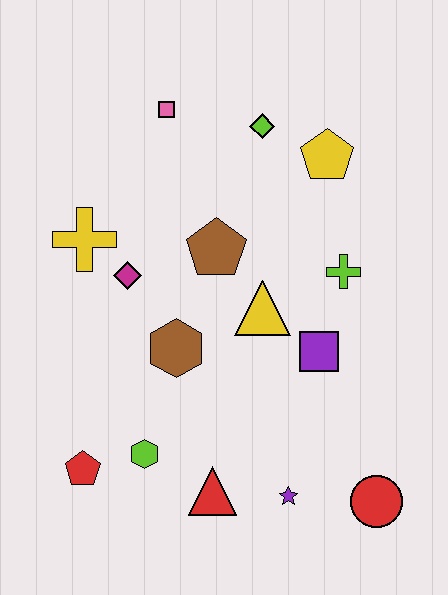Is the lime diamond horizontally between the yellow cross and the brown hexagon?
No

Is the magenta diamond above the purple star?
Yes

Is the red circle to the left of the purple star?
No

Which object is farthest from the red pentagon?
The yellow pentagon is farthest from the red pentagon.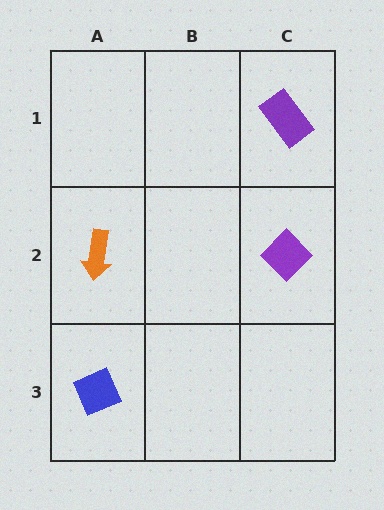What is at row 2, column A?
An orange arrow.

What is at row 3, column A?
A blue diamond.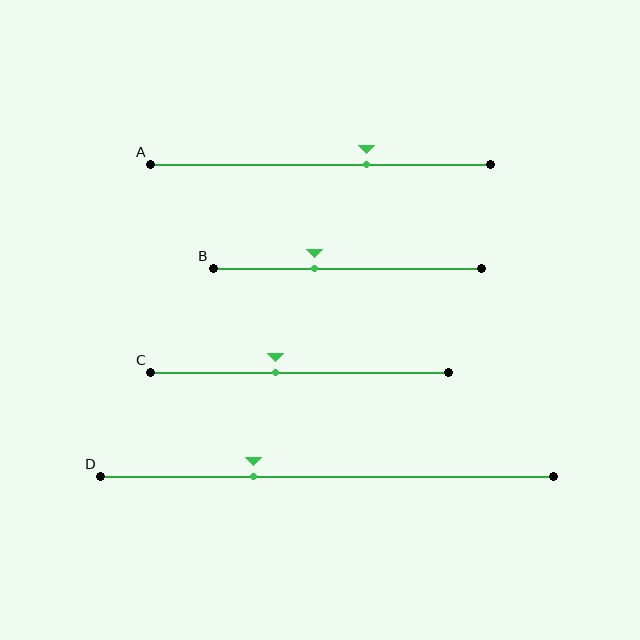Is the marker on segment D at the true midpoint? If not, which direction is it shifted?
No, the marker on segment D is shifted to the left by about 16% of the segment length.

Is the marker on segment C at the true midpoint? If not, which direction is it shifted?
No, the marker on segment C is shifted to the left by about 8% of the segment length.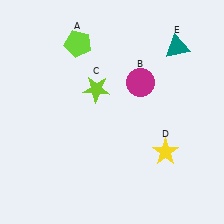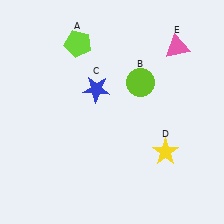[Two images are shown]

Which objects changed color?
B changed from magenta to lime. C changed from lime to blue. E changed from teal to pink.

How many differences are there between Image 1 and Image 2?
There are 3 differences between the two images.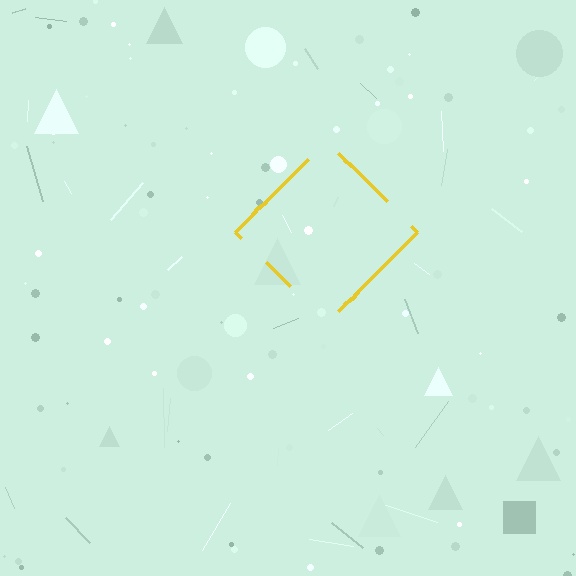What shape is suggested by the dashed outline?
The dashed outline suggests a diamond.